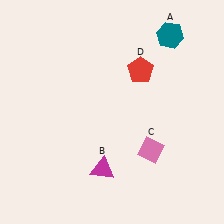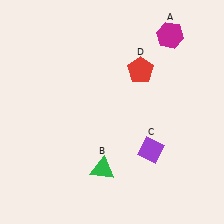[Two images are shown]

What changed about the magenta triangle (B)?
In Image 1, B is magenta. In Image 2, it changed to green.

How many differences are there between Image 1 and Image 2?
There are 3 differences between the two images.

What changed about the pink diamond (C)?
In Image 1, C is pink. In Image 2, it changed to purple.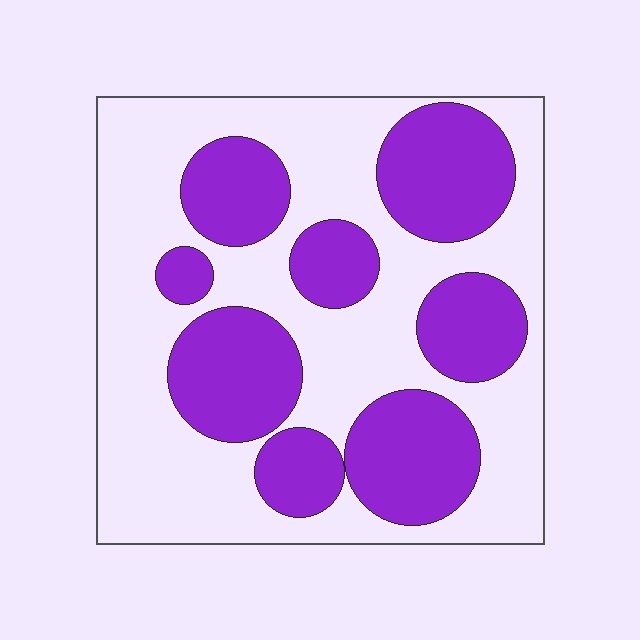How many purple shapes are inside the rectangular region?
8.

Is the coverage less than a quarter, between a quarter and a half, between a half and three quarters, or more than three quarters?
Between a quarter and a half.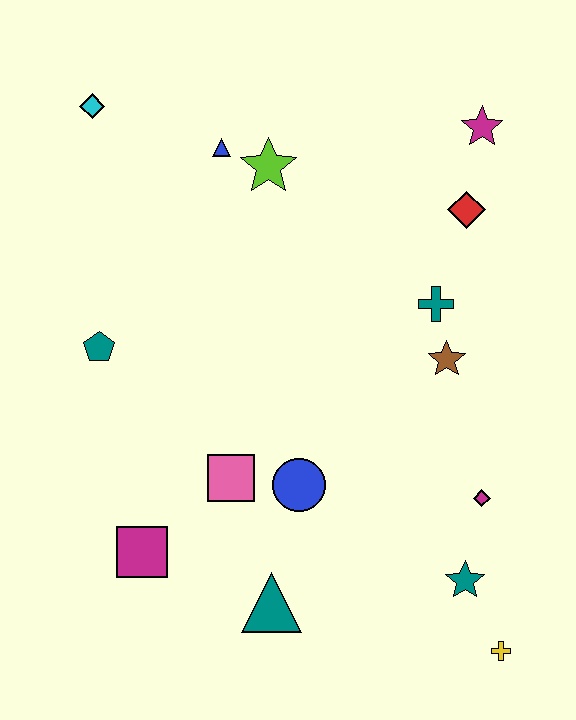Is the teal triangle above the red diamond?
No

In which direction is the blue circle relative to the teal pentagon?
The blue circle is to the right of the teal pentagon.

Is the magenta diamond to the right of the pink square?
Yes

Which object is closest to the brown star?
The teal cross is closest to the brown star.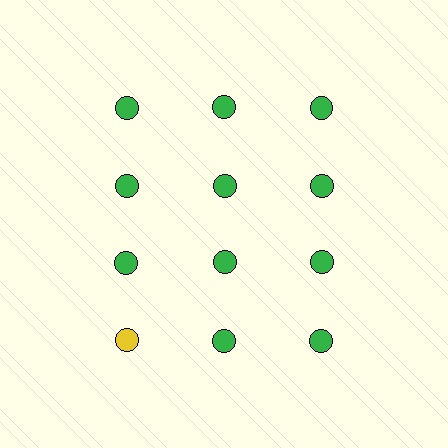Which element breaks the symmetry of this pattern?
The yellow circle in the fourth row, leftmost column breaks the symmetry. All other shapes are green circles.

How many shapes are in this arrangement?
There are 12 shapes arranged in a grid pattern.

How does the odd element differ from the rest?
It has a different color: yellow instead of green.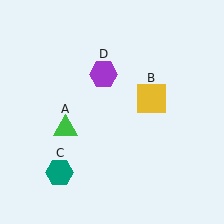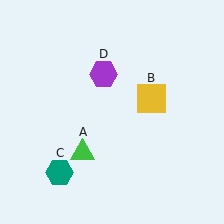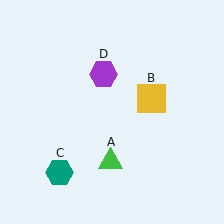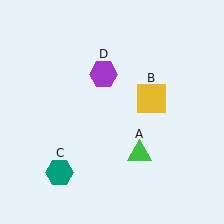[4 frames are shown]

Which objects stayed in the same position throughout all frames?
Yellow square (object B) and teal hexagon (object C) and purple hexagon (object D) remained stationary.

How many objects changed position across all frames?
1 object changed position: green triangle (object A).